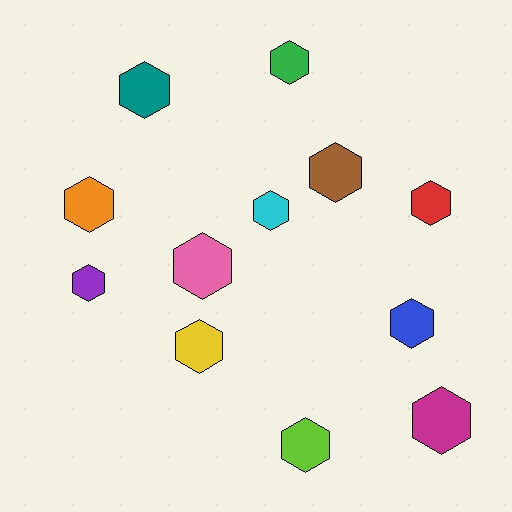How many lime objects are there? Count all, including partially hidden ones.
There is 1 lime object.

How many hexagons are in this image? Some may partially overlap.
There are 12 hexagons.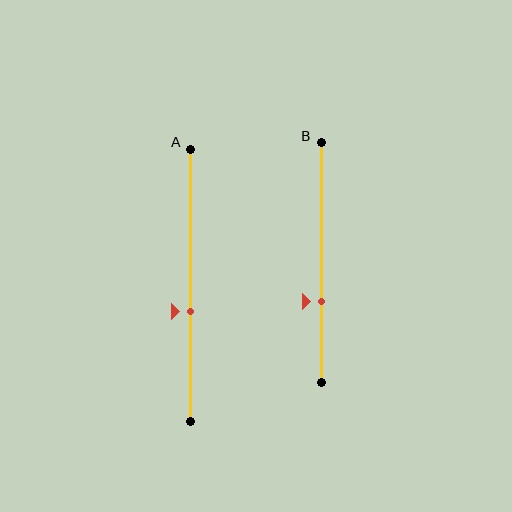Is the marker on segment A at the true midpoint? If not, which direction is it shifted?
No, the marker on segment A is shifted downward by about 10% of the segment length.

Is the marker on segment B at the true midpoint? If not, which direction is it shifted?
No, the marker on segment B is shifted downward by about 16% of the segment length.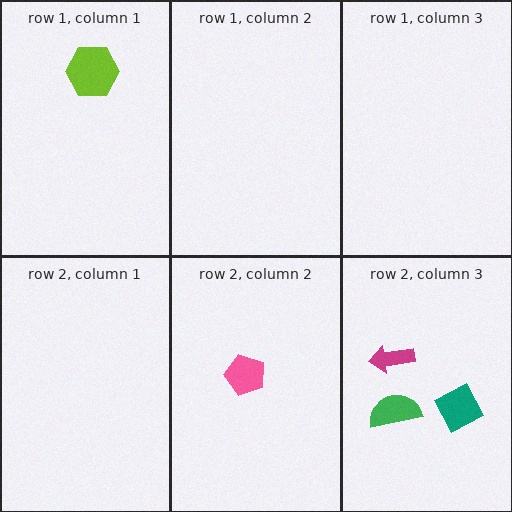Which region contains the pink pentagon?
The row 2, column 2 region.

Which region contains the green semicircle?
The row 2, column 3 region.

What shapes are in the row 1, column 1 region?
The lime hexagon.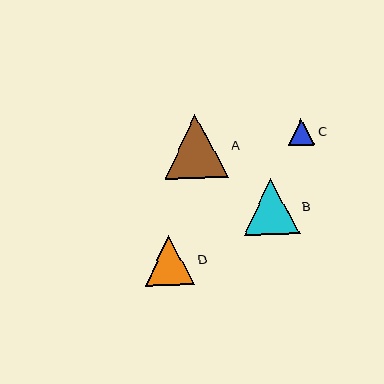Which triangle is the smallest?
Triangle C is the smallest with a size of approximately 26 pixels.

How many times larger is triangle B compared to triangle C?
Triangle B is approximately 2.1 times the size of triangle C.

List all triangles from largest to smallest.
From largest to smallest: A, B, D, C.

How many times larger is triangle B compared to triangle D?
Triangle B is approximately 1.1 times the size of triangle D.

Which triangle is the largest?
Triangle A is the largest with a size of approximately 64 pixels.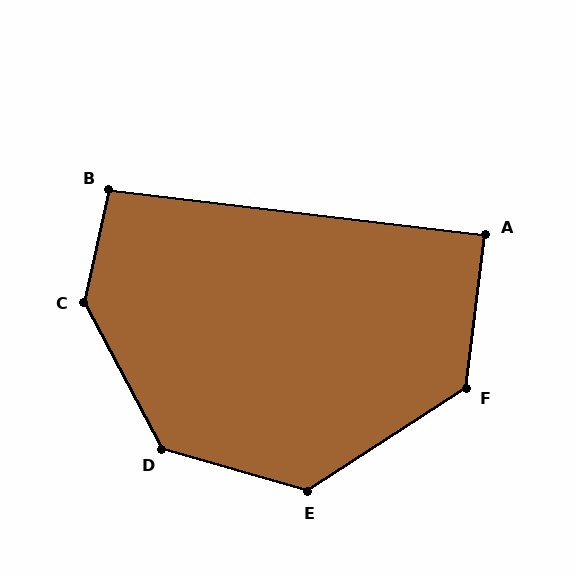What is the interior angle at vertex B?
Approximately 96 degrees (obtuse).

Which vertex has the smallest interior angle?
A, at approximately 90 degrees.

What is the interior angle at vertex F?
Approximately 130 degrees (obtuse).